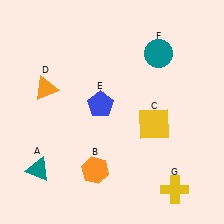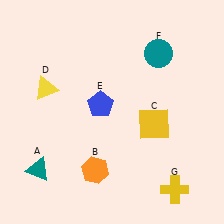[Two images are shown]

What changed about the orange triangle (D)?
In Image 1, D is orange. In Image 2, it changed to yellow.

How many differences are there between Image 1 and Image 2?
There is 1 difference between the two images.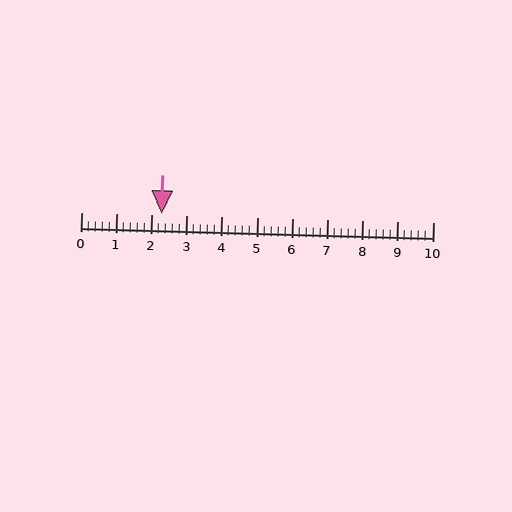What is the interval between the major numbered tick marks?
The major tick marks are spaced 1 units apart.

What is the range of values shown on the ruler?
The ruler shows values from 0 to 10.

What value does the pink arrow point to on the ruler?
The pink arrow points to approximately 2.3.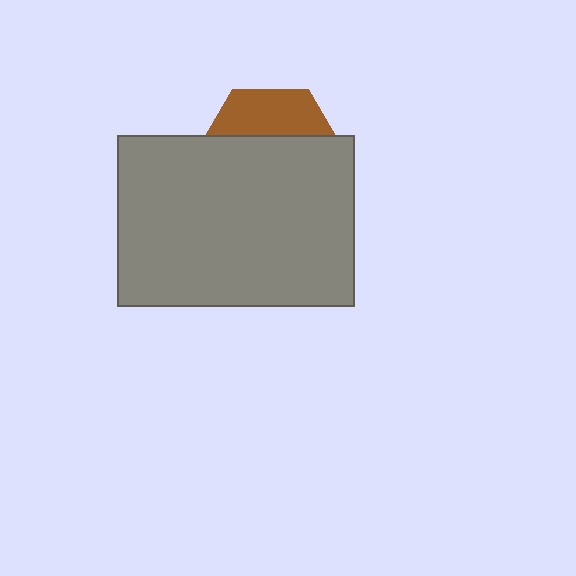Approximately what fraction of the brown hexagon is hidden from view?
Roughly 68% of the brown hexagon is hidden behind the gray rectangle.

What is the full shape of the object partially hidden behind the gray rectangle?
The partially hidden object is a brown hexagon.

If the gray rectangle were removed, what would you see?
You would see the complete brown hexagon.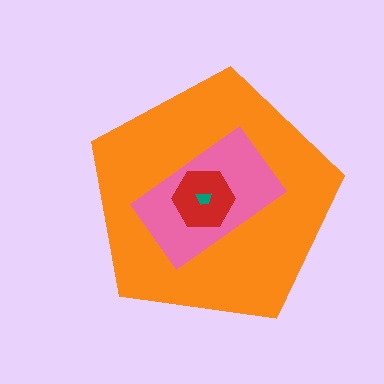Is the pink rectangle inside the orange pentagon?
Yes.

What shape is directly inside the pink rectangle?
The red hexagon.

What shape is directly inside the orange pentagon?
The pink rectangle.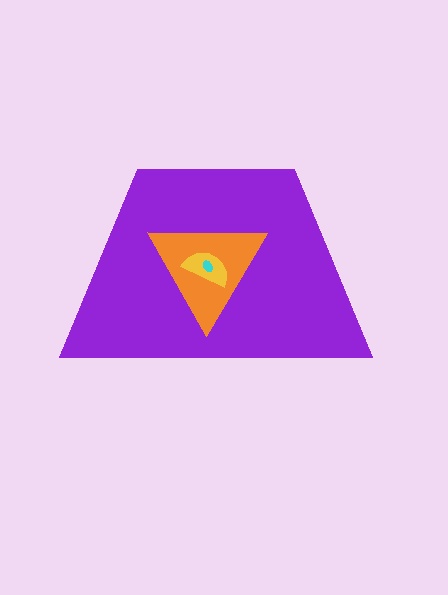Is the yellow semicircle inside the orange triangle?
Yes.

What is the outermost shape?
The purple trapezoid.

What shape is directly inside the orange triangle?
The yellow semicircle.